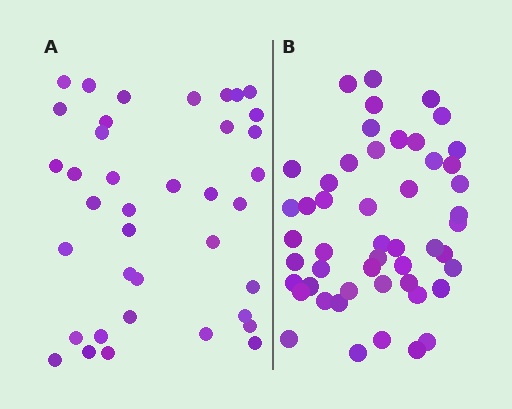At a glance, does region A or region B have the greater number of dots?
Region B (the right region) has more dots.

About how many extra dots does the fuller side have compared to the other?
Region B has roughly 12 or so more dots than region A.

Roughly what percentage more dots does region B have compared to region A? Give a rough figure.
About 30% more.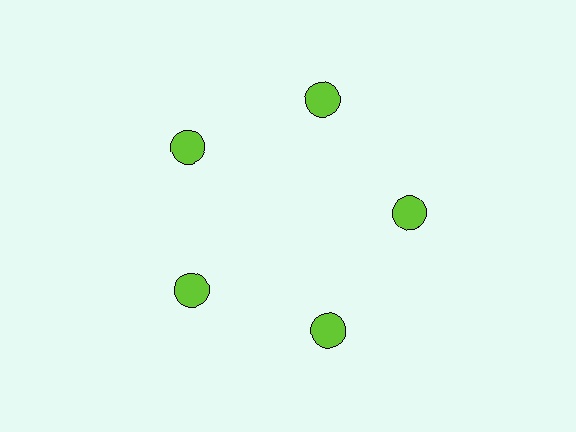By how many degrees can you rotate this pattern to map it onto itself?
The pattern maps onto itself every 72 degrees of rotation.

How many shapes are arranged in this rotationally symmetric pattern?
There are 5 shapes, arranged in 5 groups of 1.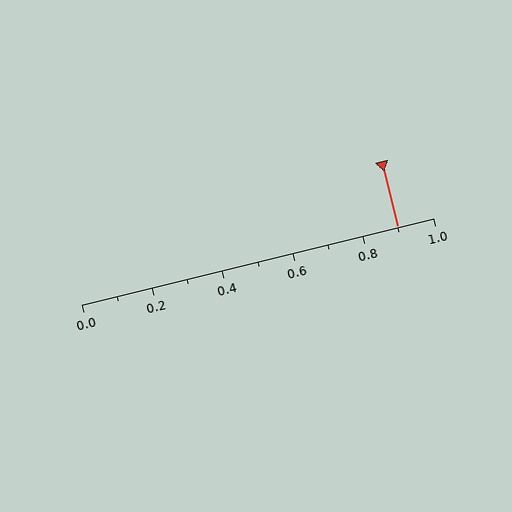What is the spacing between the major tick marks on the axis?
The major ticks are spaced 0.2 apart.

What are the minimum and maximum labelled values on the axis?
The axis runs from 0.0 to 1.0.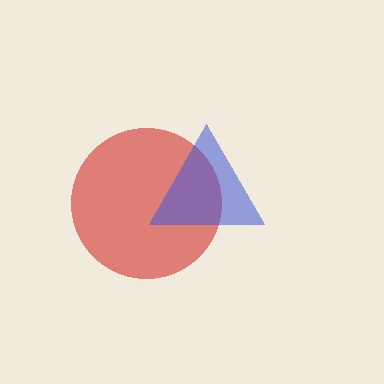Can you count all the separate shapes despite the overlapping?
Yes, there are 2 separate shapes.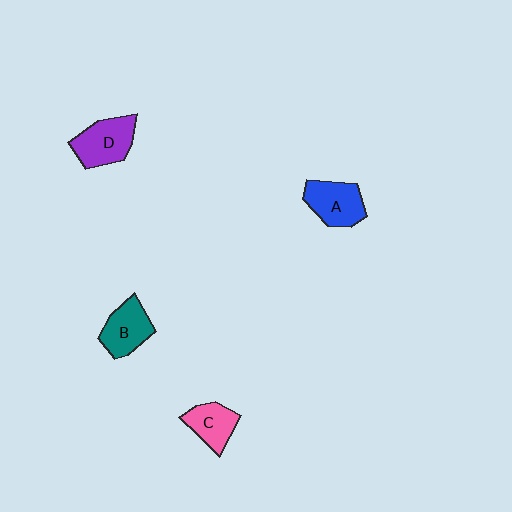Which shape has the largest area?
Shape D (purple).